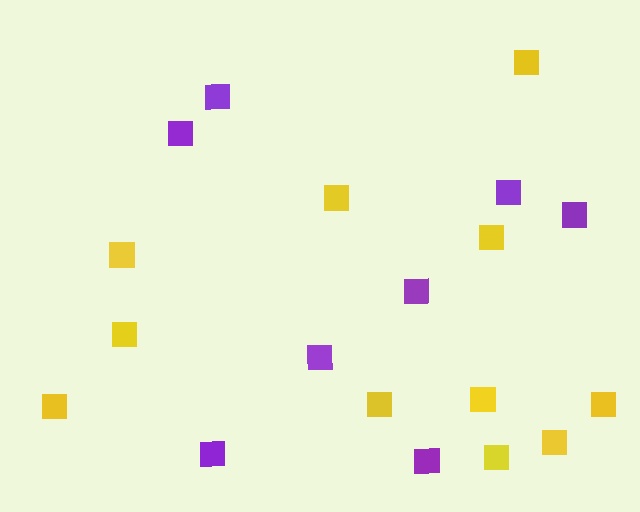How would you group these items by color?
There are 2 groups: one group of purple squares (8) and one group of yellow squares (11).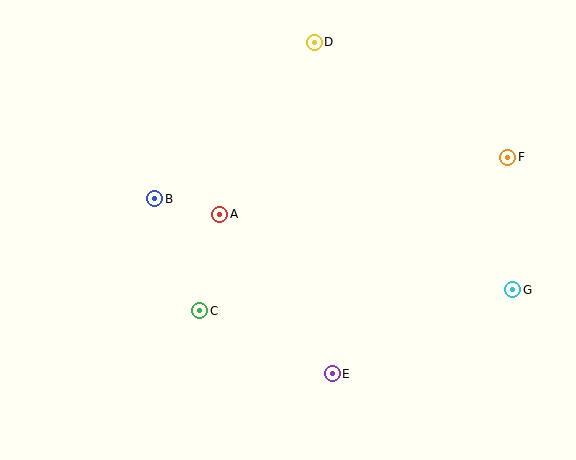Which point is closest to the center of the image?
Point A at (220, 214) is closest to the center.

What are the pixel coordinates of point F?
Point F is at (508, 157).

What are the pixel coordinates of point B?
Point B is at (155, 199).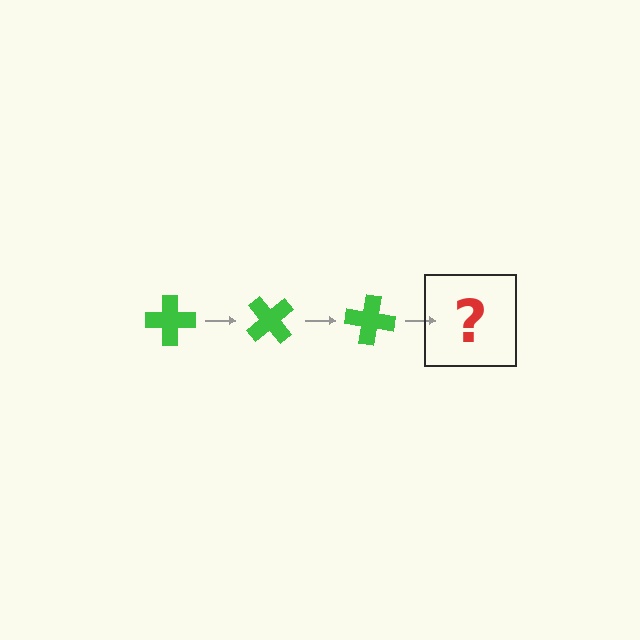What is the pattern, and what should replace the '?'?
The pattern is that the cross rotates 50 degrees each step. The '?' should be a green cross rotated 150 degrees.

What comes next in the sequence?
The next element should be a green cross rotated 150 degrees.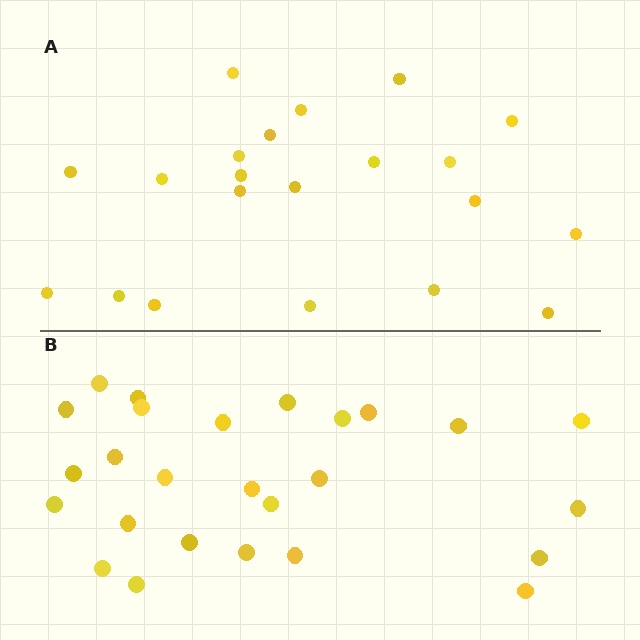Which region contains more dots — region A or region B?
Region B (the bottom region) has more dots.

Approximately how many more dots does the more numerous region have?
Region B has about 5 more dots than region A.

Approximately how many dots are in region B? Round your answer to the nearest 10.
About 30 dots. (The exact count is 26, which rounds to 30.)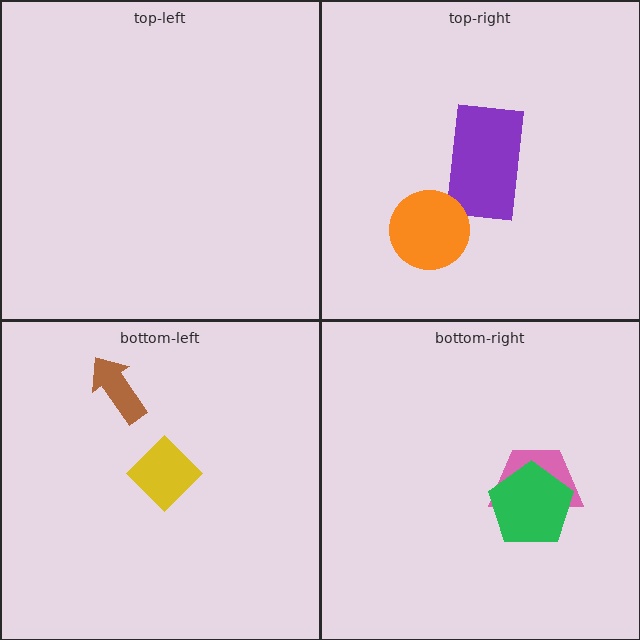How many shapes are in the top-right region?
2.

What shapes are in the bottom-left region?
The yellow diamond, the brown arrow.